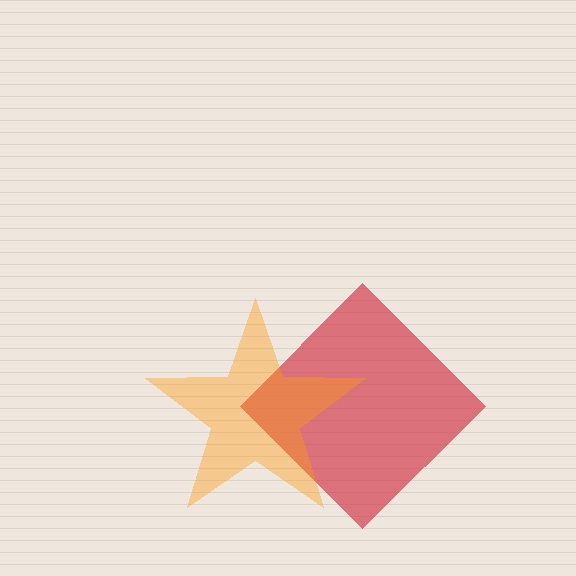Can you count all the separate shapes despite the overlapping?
Yes, there are 2 separate shapes.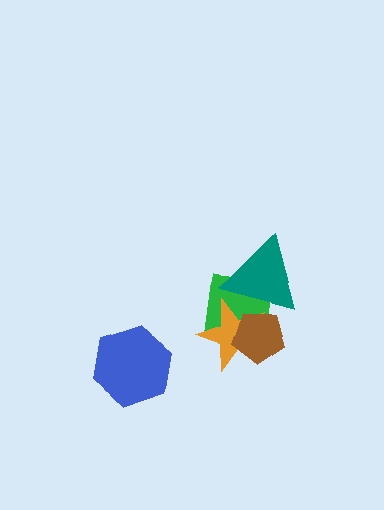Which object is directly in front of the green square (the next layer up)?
The orange star is directly in front of the green square.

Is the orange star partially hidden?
Yes, it is partially covered by another shape.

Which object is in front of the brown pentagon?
The teal triangle is in front of the brown pentagon.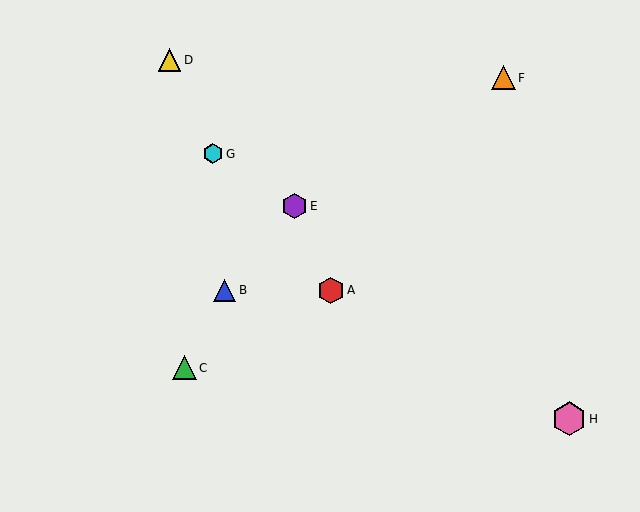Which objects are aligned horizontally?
Objects A, B are aligned horizontally.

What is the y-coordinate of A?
Object A is at y≈290.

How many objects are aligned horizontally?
2 objects (A, B) are aligned horizontally.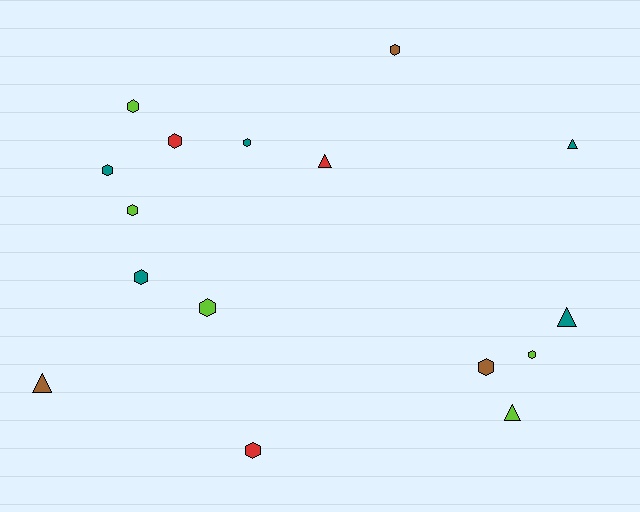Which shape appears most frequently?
Hexagon, with 11 objects.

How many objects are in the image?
There are 16 objects.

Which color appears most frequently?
Teal, with 5 objects.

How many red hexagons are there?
There are 2 red hexagons.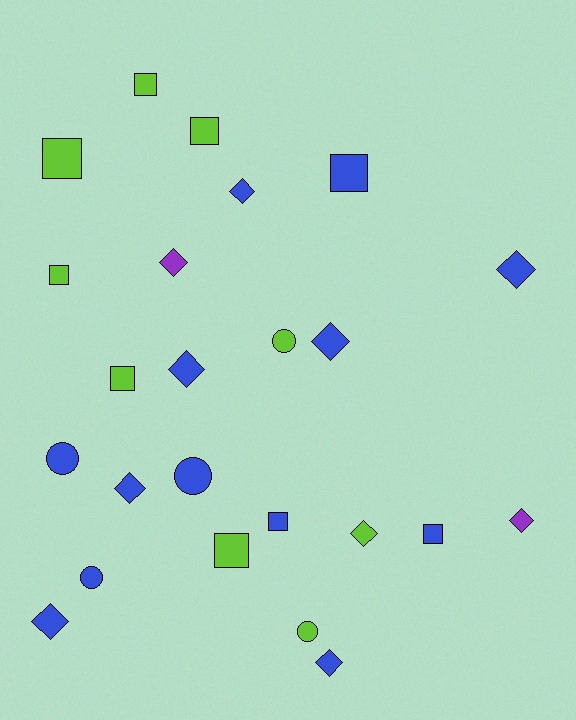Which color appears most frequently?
Blue, with 13 objects.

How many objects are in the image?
There are 24 objects.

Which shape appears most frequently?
Diamond, with 10 objects.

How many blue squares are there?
There are 3 blue squares.